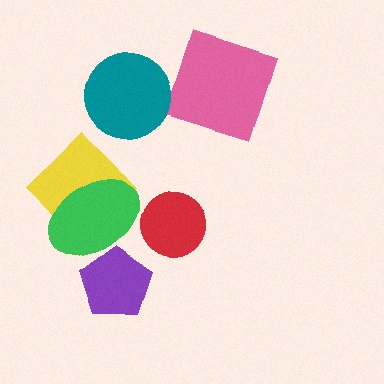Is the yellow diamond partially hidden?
Yes, it is partially covered by another shape.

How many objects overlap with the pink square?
0 objects overlap with the pink square.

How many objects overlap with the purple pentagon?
1 object overlaps with the purple pentagon.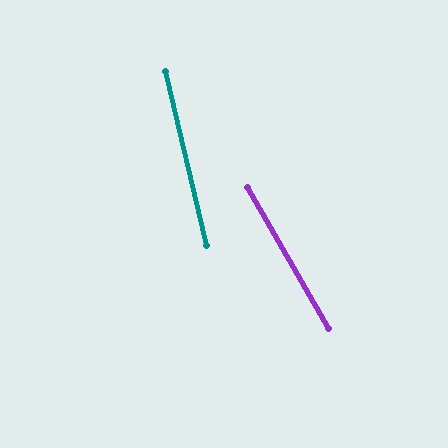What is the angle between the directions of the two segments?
Approximately 17 degrees.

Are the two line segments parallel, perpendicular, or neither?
Neither parallel nor perpendicular — they differ by about 17°.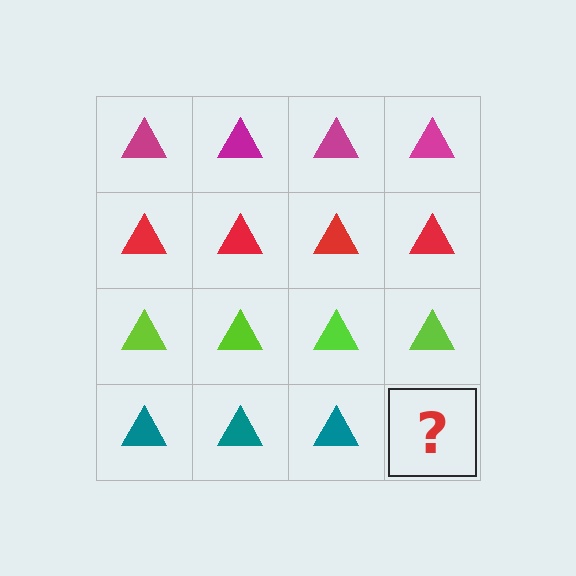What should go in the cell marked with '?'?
The missing cell should contain a teal triangle.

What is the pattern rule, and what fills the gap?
The rule is that each row has a consistent color. The gap should be filled with a teal triangle.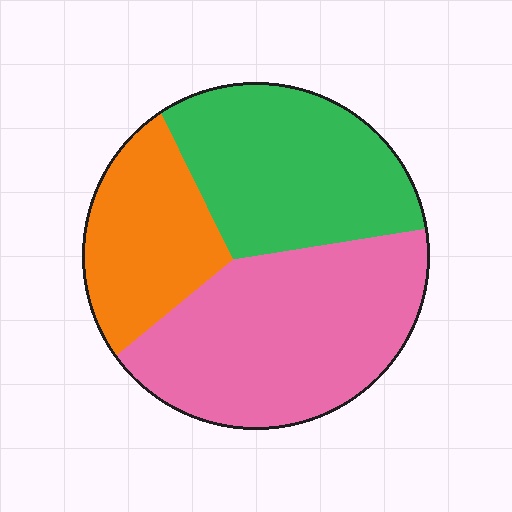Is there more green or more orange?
Green.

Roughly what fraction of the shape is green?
Green covers roughly 35% of the shape.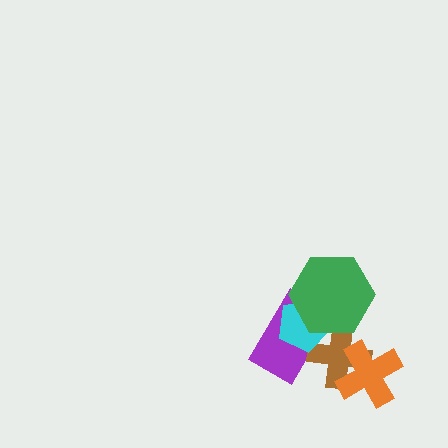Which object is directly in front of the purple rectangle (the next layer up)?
The brown cross is directly in front of the purple rectangle.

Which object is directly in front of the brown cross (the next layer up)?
The cyan pentagon is directly in front of the brown cross.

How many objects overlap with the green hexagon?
3 objects overlap with the green hexagon.